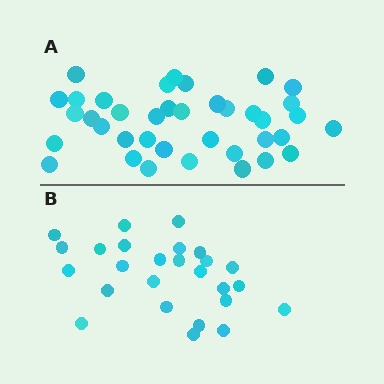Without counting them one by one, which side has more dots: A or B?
Region A (the top region) has more dots.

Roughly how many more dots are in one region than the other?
Region A has roughly 12 or so more dots than region B.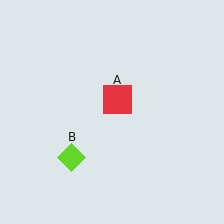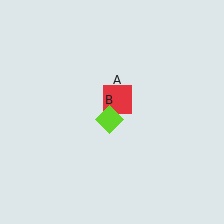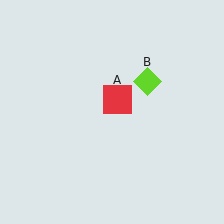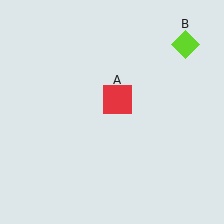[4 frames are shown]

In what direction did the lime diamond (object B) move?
The lime diamond (object B) moved up and to the right.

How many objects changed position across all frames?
1 object changed position: lime diamond (object B).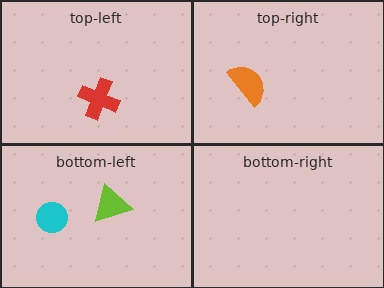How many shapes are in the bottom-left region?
2.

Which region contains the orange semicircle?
The top-right region.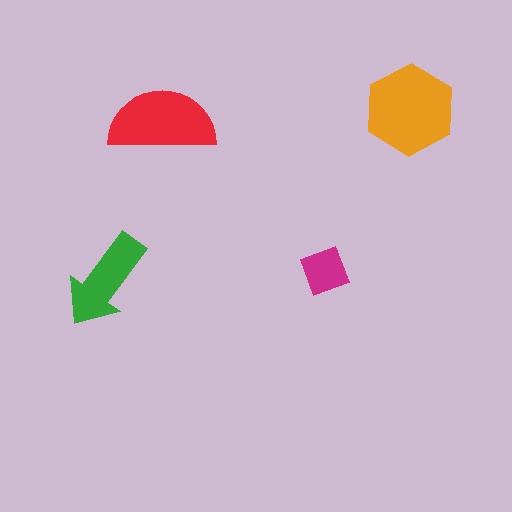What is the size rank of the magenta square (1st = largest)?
4th.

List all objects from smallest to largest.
The magenta square, the green arrow, the red semicircle, the orange hexagon.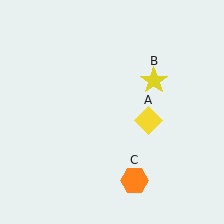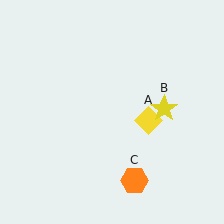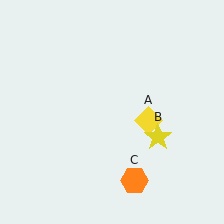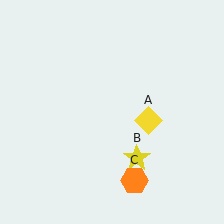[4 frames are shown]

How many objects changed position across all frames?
1 object changed position: yellow star (object B).